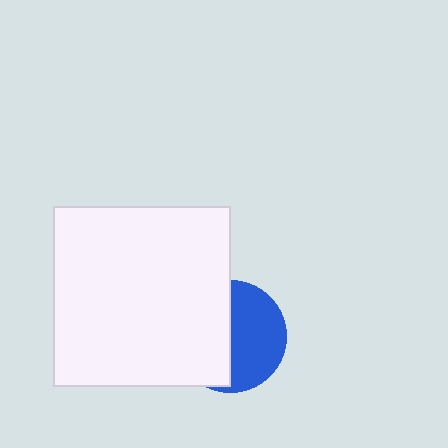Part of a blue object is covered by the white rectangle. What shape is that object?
It is a circle.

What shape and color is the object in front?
The object in front is a white rectangle.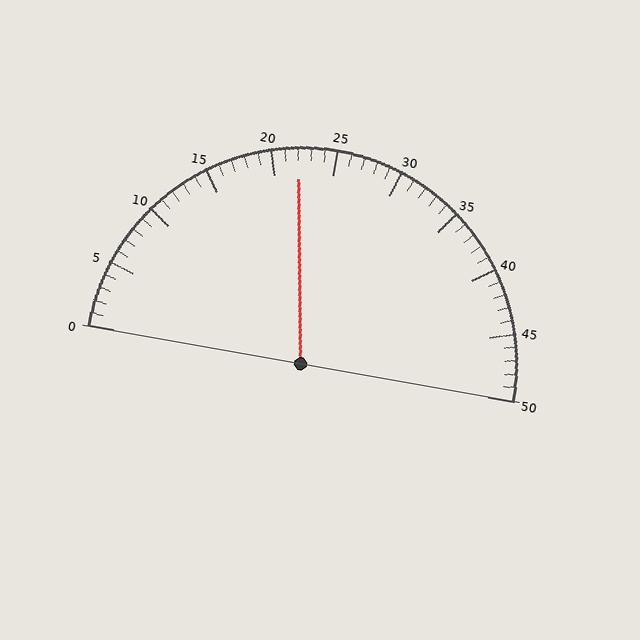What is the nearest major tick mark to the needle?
The nearest major tick mark is 20.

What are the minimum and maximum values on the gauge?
The gauge ranges from 0 to 50.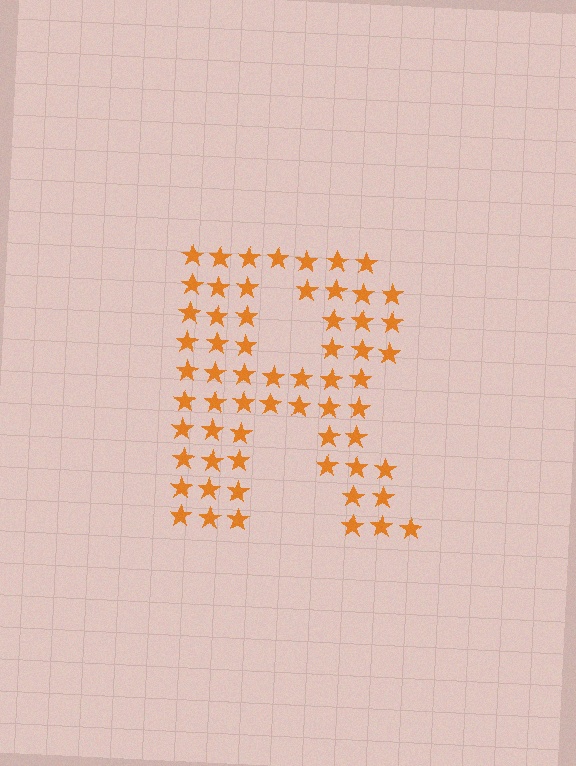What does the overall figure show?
The overall figure shows the letter R.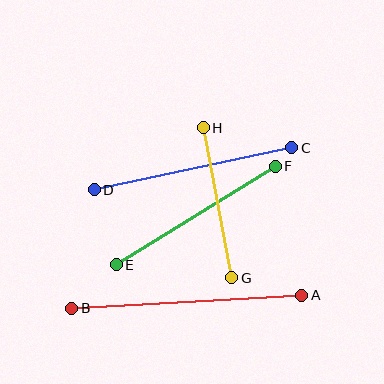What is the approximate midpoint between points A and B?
The midpoint is at approximately (187, 302) pixels.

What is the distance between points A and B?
The distance is approximately 230 pixels.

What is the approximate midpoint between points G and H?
The midpoint is at approximately (218, 203) pixels.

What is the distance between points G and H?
The distance is approximately 153 pixels.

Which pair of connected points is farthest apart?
Points A and B are farthest apart.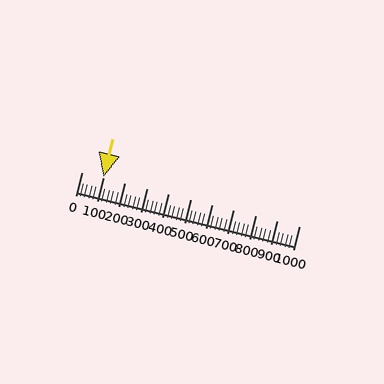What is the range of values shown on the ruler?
The ruler shows values from 0 to 1000.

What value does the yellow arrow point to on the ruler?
The yellow arrow points to approximately 100.